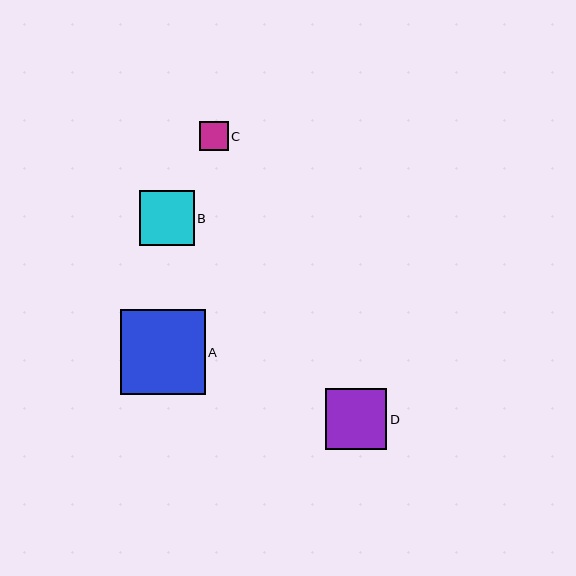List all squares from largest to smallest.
From largest to smallest: A, D, B, C.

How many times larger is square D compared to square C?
Square D is approximately 2.1 times the size of square C.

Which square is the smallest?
Square C is the smallest with a size of approximately 29 pixels.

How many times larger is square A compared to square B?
Square A is approximately 1.6 times the size of square B.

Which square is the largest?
Square A is the largest with a size of approximately 85 pixels.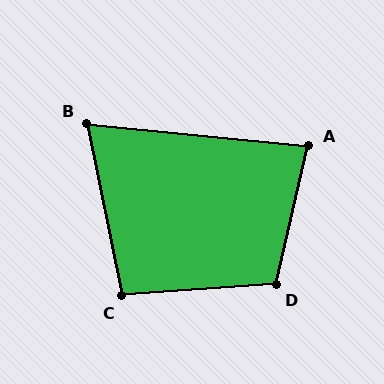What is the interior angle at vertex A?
Approximately 83 degrees (acute).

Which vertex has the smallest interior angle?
B, at approximately 73 degrees.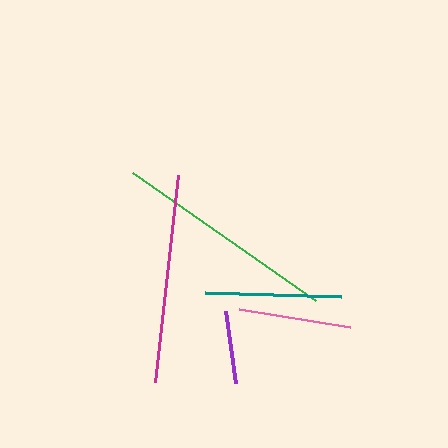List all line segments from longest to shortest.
From longest to shortest: green, magenta, teal, pink, purple.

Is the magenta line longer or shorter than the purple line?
The magenta line is longer than the purple line.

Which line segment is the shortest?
The purple line is the shortest at approximately 73 pixels.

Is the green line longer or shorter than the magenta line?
The green line is longer than the magenta line.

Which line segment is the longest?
The green line is the longest at approximately 223 pixels.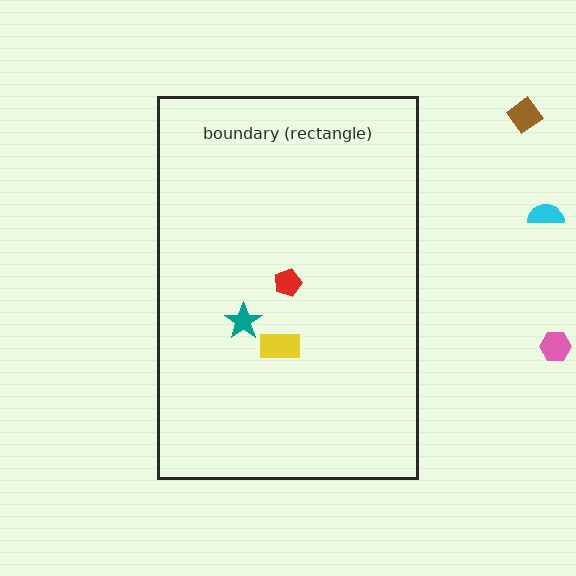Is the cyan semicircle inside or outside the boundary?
Outside.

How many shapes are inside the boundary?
3 inside, 3 outside.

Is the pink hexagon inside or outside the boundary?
Outside.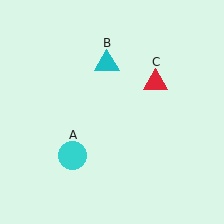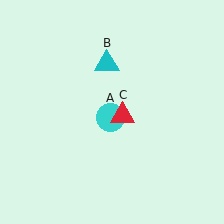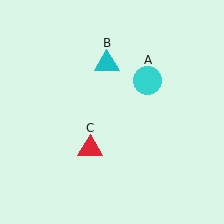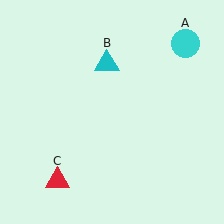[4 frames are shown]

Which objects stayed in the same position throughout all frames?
Cyan triangle (object B) remained stationary.